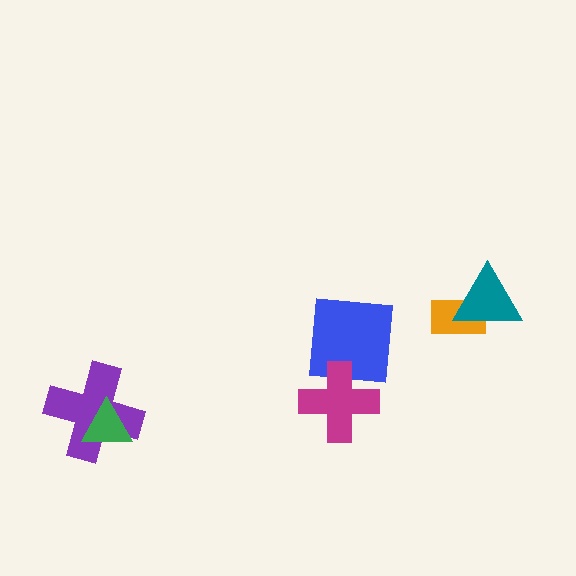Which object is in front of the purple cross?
The green triangle is in front of the purple cross.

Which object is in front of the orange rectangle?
The teal triangle is in front of the orange rectangle.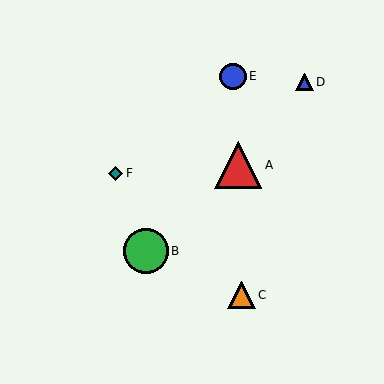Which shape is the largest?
The red triangle (labeled A) is the largest.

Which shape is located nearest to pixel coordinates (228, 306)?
The orange triangle (labeled C) at (242, 295) is nearest to that location.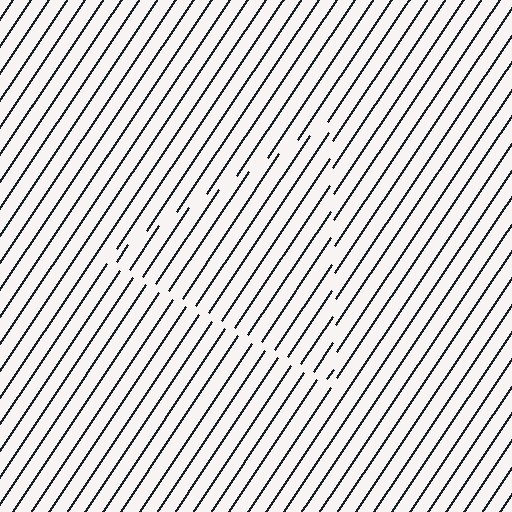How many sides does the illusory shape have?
3 sides — the line-ends trace a triangle.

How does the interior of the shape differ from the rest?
The interior of the shape contains the same grating, shifted by half a period — the contour is defined by the phase discontinuity where line-ends from the inner and outer gratings abut.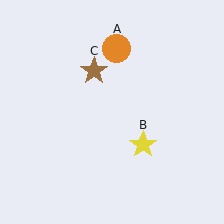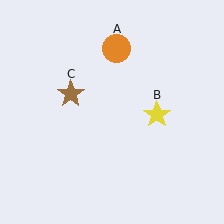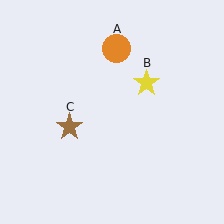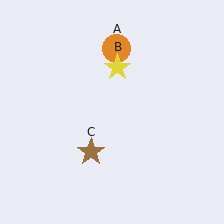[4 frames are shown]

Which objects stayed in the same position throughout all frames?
Orange circle (object A) remained stationary.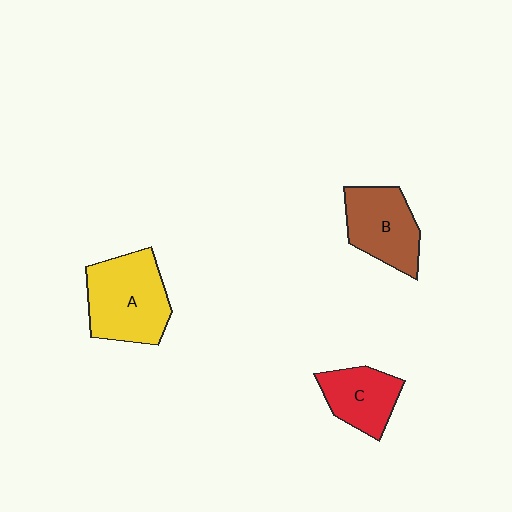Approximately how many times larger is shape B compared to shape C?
Approximately 1.2 times.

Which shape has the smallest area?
Shape C (red).